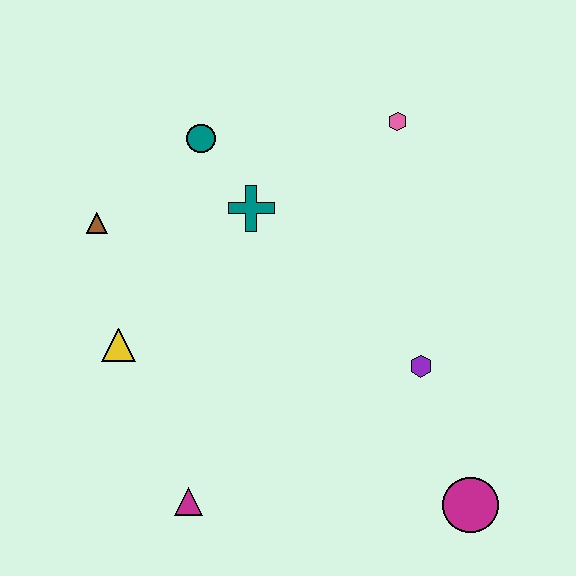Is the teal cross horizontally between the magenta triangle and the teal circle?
No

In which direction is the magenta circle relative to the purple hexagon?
The magenta circle is below the purple hexagon.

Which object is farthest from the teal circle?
The magenta circle is farthest from the teal circle.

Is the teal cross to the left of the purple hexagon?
Yes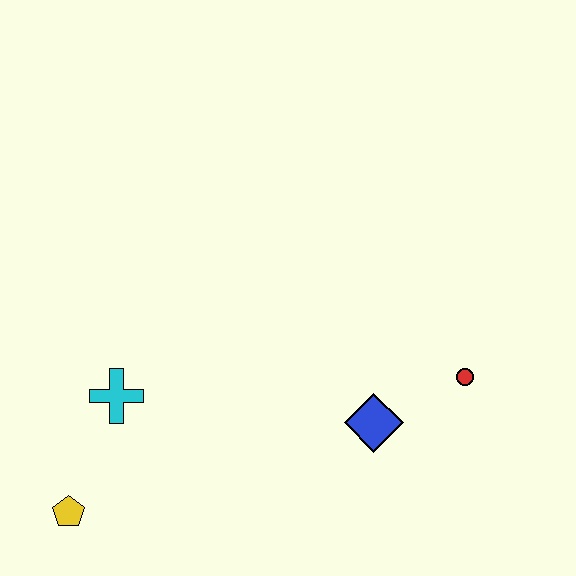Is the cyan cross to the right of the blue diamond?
No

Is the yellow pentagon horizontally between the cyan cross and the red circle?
No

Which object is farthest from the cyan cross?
The red circle is farthest from the cyan cross.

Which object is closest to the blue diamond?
The red circle is closest to the blue diamond.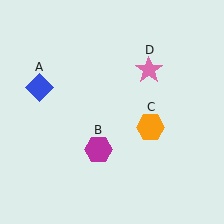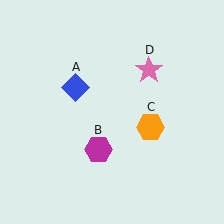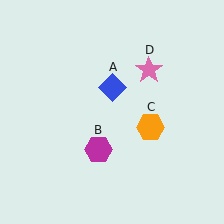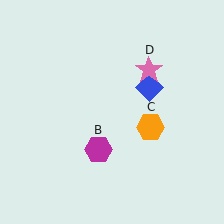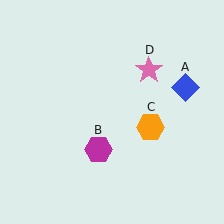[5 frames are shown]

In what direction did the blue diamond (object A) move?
The blue diamond (object A) moved right.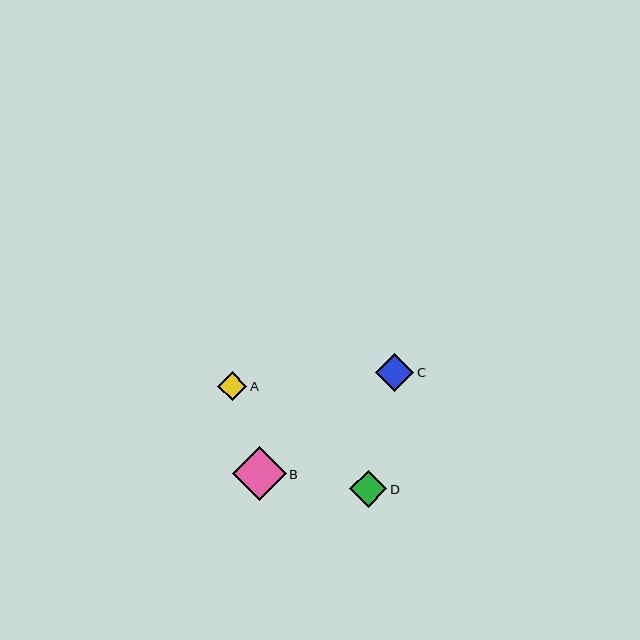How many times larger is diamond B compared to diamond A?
Diamond B is approximately 1.8 times the size of diamond A.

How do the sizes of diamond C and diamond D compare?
Diamond C and diamond D are approximately the same size.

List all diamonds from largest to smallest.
From largest to smallest: B, C, D, A.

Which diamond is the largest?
Diamond B is the largest with a size of approximately 53 pixels.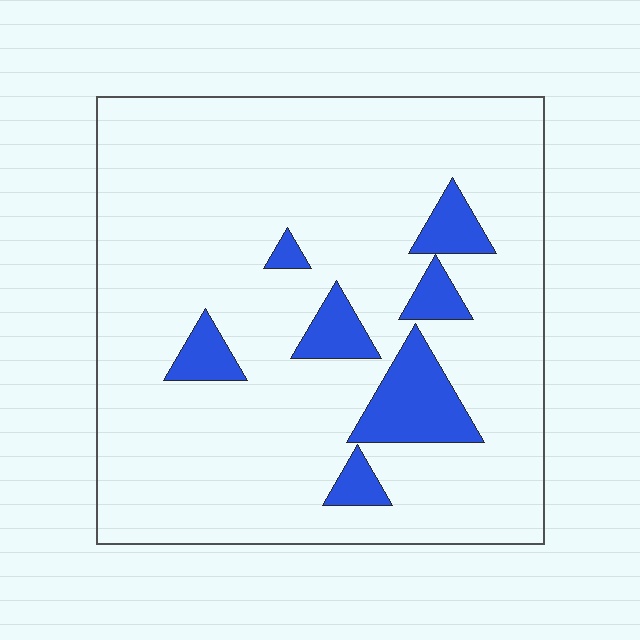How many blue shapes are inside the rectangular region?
7.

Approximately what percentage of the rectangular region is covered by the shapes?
Approximately 10%.